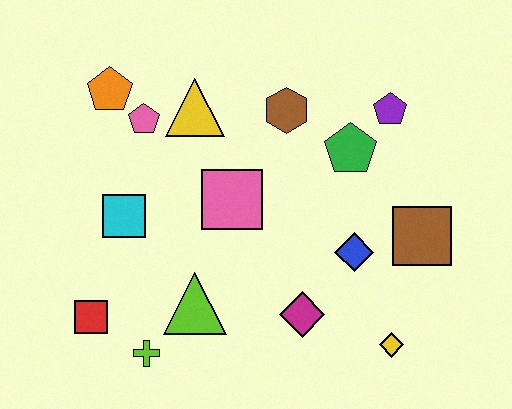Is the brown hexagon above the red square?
Yes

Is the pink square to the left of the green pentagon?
Yes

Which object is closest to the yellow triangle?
The pink pentagon is closest to the yellow triangle.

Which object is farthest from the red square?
The purple pentagon is farthest from the red square.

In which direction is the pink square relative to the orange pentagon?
The pink square is to the right of the orange pentagon.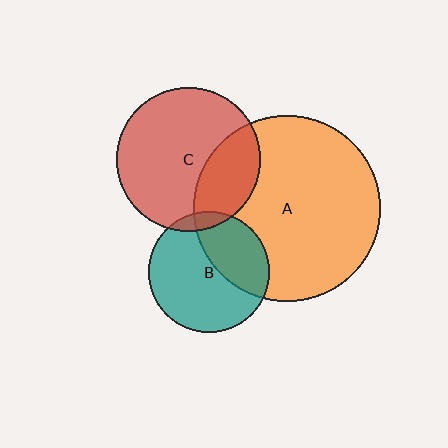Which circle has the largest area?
Circle A (orange).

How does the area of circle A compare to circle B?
Approximately 2.4 times.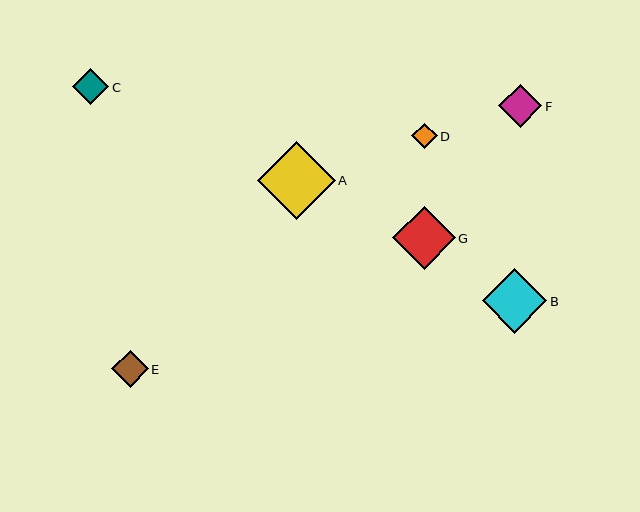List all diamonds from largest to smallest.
From largest to smallest: A, B, G, F, E, C, D.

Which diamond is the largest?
Diamond A is the largest with a size of approximately 78 pixels.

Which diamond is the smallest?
Diamond D is the smallest with a size of approximately 26 pixels.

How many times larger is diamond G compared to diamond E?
Diamond G is approximately 1.7 times the size of diamond E.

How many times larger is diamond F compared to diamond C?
Diamond F is approximately 1.2 times the size of diamond C.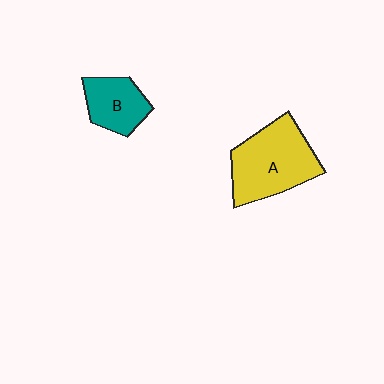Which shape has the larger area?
Shape A (yellow).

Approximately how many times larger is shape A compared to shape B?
Approximately 1.8 times.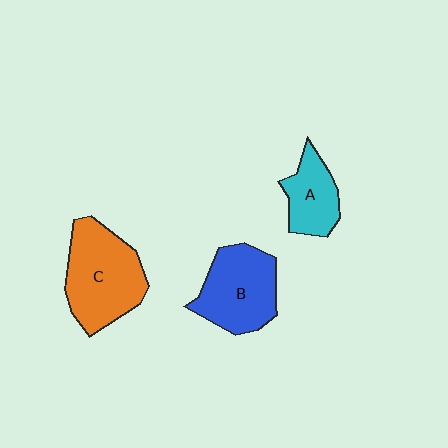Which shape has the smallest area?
Shape A (cyan).